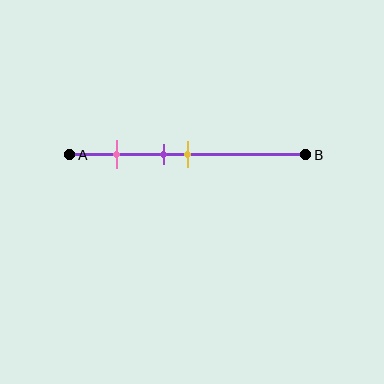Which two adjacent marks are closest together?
The purple and yellow marks are the closest adjacent pair.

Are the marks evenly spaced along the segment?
No, the marks are not evenly spaced.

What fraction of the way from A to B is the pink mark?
The pink mark is approximately 20% (0.2) of the way from A to B.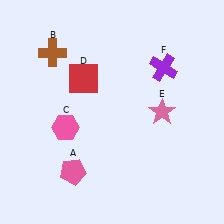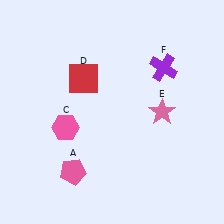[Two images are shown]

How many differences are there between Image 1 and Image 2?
There is 1 difference between the two images.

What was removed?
The brown cross (B) was removed in Image 2.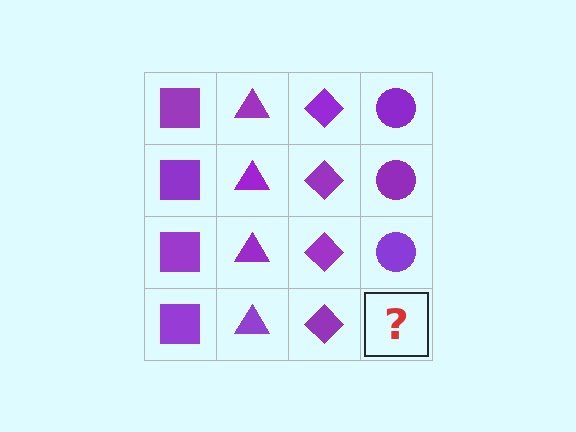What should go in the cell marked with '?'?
The missing cell should contain a purple circle.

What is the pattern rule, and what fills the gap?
The rule is that each column has a consistent shape. The gap should be filled with a purple circle.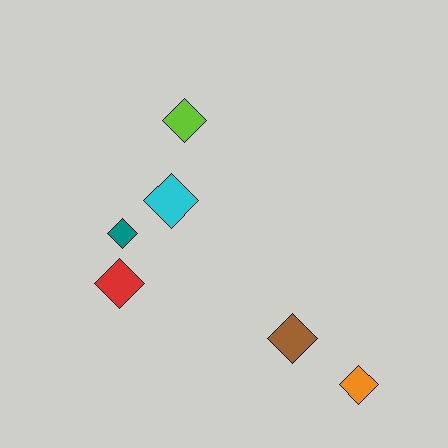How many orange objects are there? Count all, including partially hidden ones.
There is 1 orange object.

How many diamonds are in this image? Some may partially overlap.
There are 6 diamonds.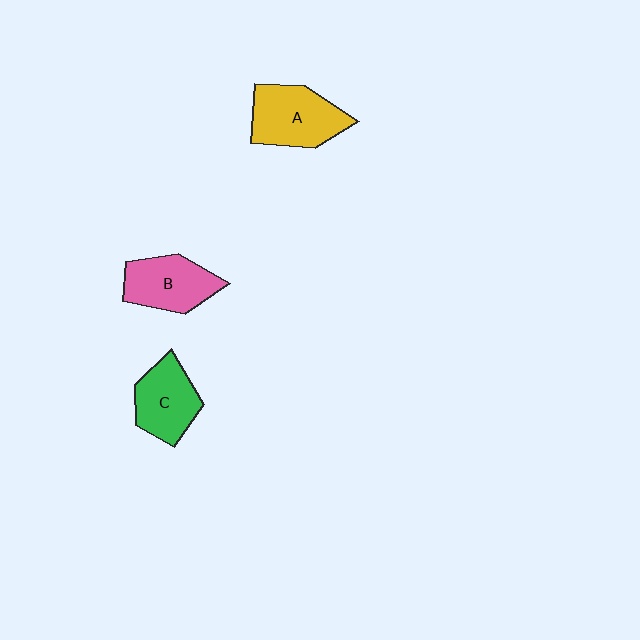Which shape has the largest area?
Shape A (yellow).